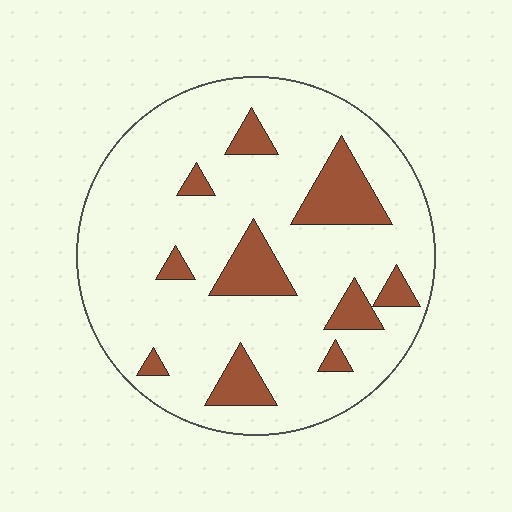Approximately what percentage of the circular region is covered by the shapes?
Approximately 15%.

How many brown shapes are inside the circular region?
10.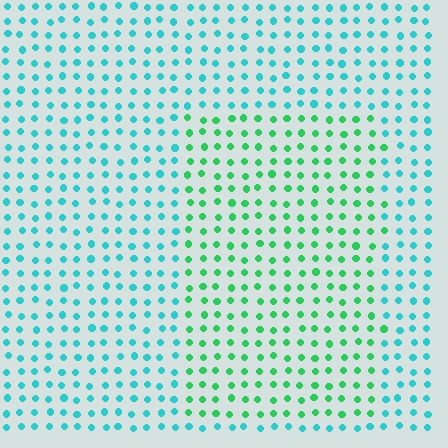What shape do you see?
I see a rectangle.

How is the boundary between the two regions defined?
The boundary is defined purely by a slight shift in hue (about 41 degrees). Spacing, size, and orientation are identical on both sides.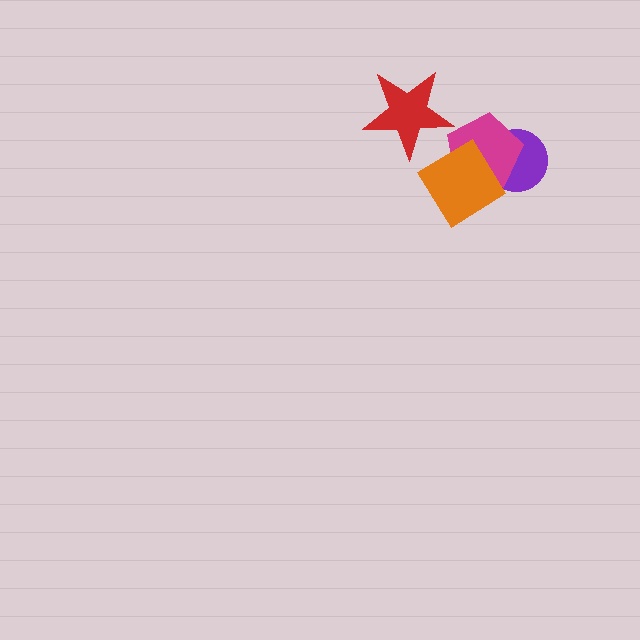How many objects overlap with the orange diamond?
1 object overlaps with the orange diamond.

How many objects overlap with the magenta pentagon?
2 objects overlap with the magenta pentagon.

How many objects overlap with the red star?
0 objects overlap with the red star.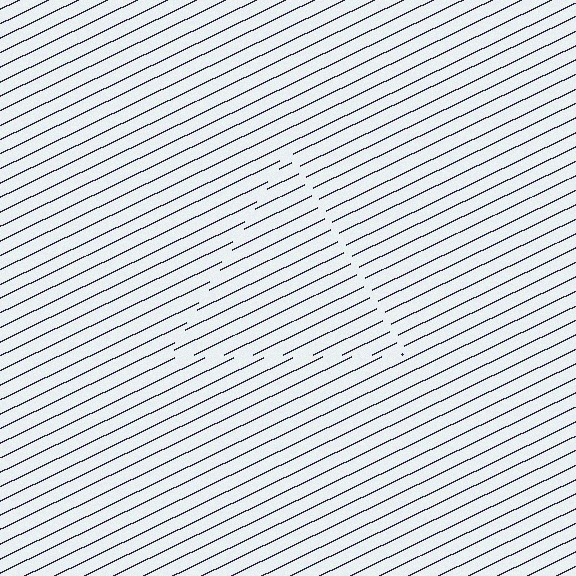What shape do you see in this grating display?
An illusory triangle. The interior of the shape contains the same grating, shifted by half a period — the contour is defined by the phase discontinuity where line-ends from the inner and outer gratings abut.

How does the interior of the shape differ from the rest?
The interior of the shape contains the same grating, shifted by half a period — the contour is defined by the phase discontinuity where line-ends from the inner and outer gratings abut.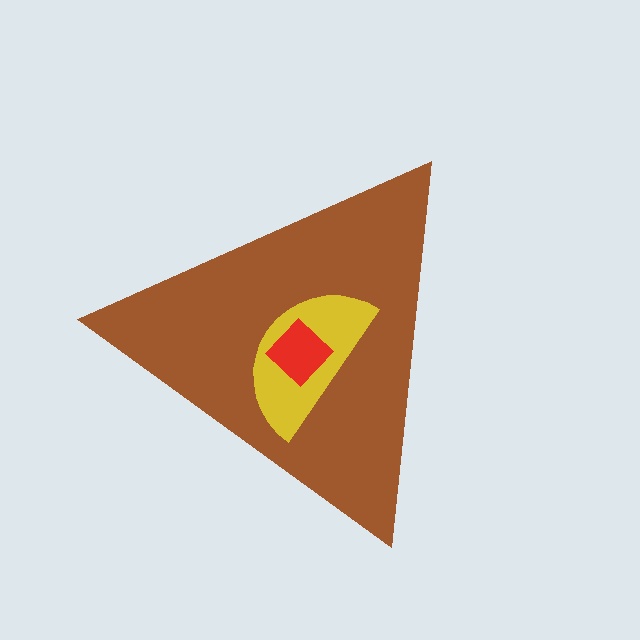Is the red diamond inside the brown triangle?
Yes.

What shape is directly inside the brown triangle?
The yellow semicircle.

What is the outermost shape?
The brown triangle.